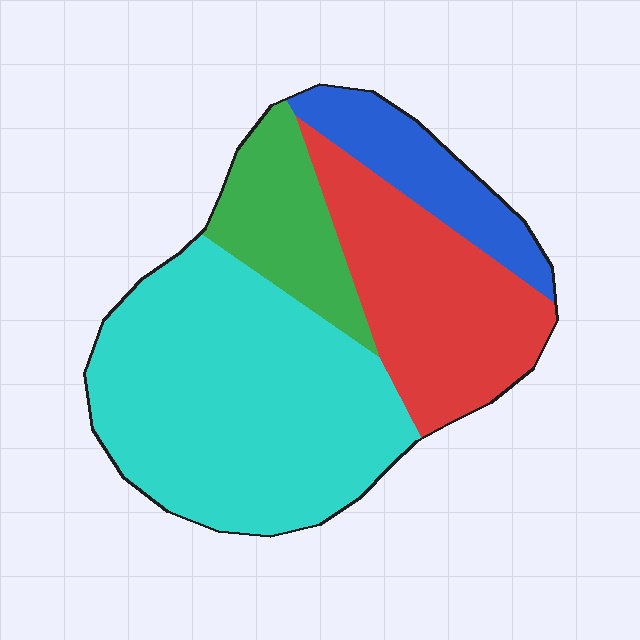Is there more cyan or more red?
Cyan.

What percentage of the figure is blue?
Blue takes up about one eighth (1/8) of the figure.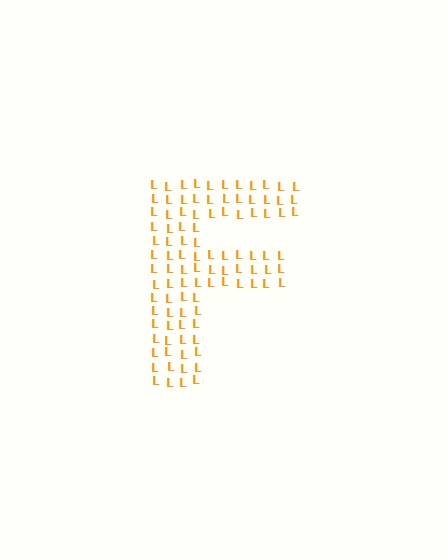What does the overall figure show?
The overall figure shows the letter F.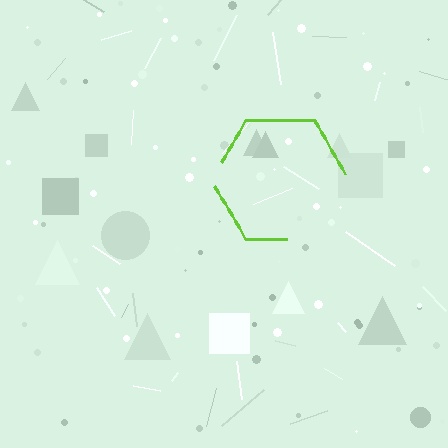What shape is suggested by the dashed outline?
The dashed outline suggests a hexagon.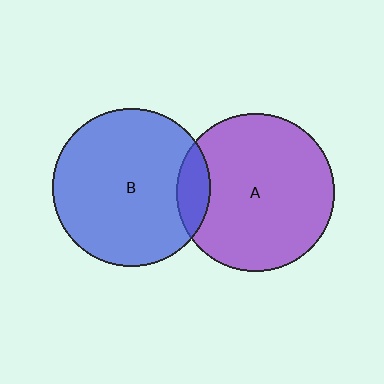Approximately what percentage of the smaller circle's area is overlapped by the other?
Approximately 10%.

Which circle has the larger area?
Circle A (purple).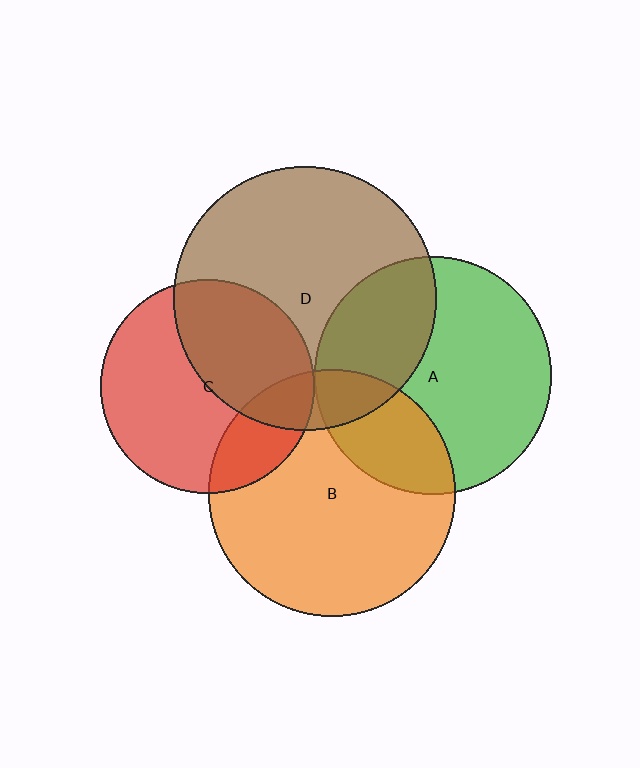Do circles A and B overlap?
Yes.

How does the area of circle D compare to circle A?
Approximately 1.2 times.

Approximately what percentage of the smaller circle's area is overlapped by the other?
Approximately 25%.